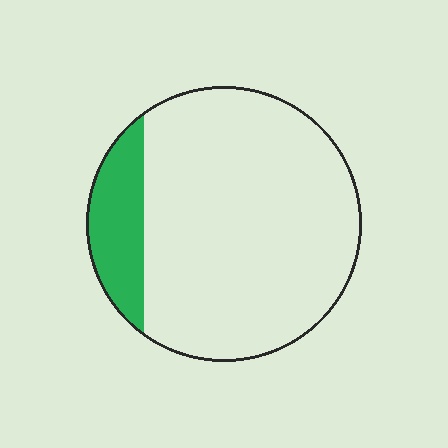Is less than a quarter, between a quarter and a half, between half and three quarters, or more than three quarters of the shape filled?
Less than a quarter.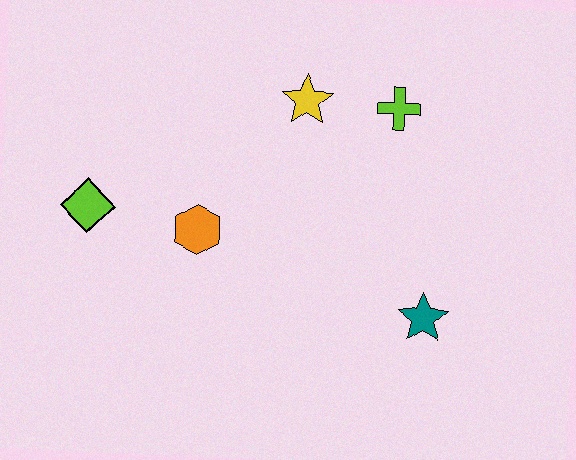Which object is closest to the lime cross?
The yellow star is closest to the lime cross.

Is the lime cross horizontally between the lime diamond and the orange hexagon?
No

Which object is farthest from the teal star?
The lime diamond is farthest from the teal star.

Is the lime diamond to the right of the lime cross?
No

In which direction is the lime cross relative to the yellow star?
The lime cross is to the right of the yellow star.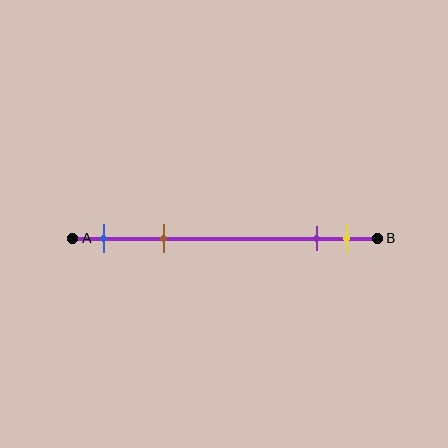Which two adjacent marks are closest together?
The purple and yellow marks are the closest adjacent pair.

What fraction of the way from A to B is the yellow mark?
The yellow mark is approximately 90% (0.9) of the way from A to B.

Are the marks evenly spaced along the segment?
No, the marks are not evenly spaced.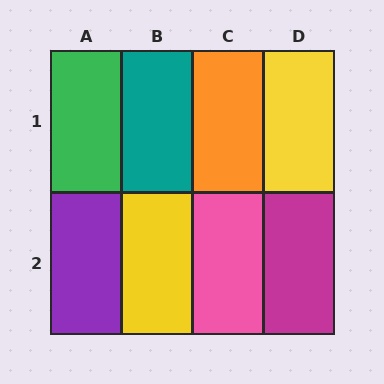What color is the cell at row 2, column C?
Pink.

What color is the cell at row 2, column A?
Purple.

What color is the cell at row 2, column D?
Magenta.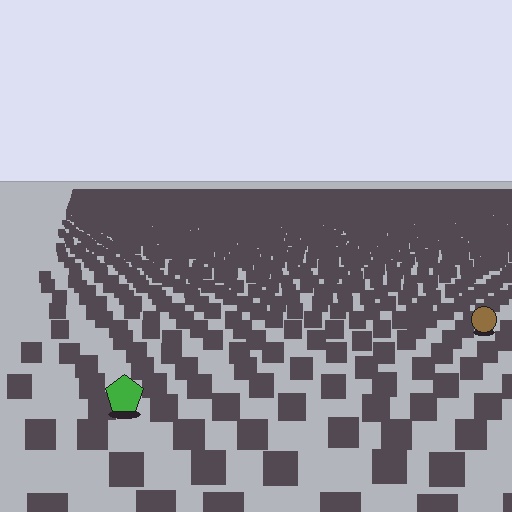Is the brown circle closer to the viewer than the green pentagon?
No. The green pentagon is closer — you can tell from the texture gradient: the ground texture is coarser near it.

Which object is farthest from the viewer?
The brown circle is farthest from the viewer. It appears smaller and the ground texture around it is denser.